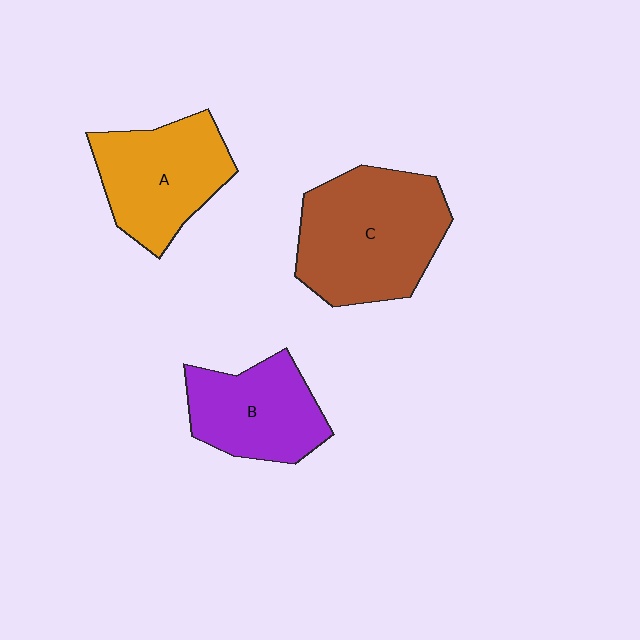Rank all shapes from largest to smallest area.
From largest to smallest: C (brown), A (orange), B (purple).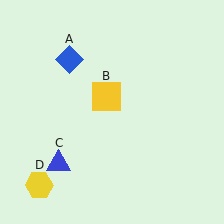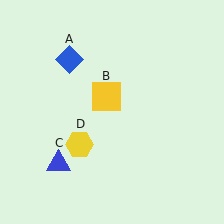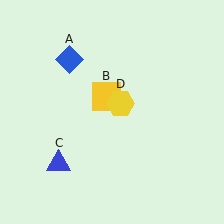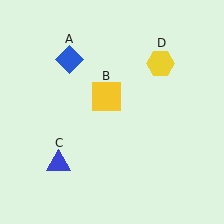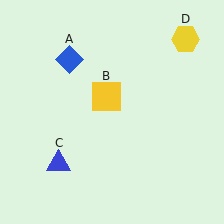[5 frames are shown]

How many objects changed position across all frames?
1 object changed position: yellow hexagon (object D).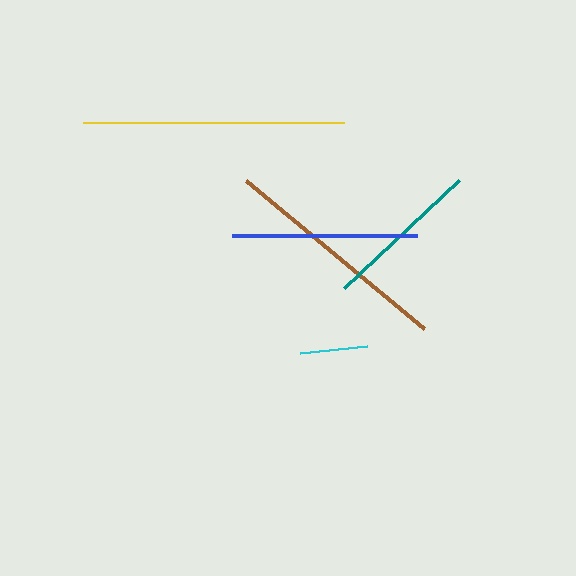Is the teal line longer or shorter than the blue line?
The blue line is longer than the teal line.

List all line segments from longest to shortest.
From longest to shortest: yellow, brown, blue, teal, cyan.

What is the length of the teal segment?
The teal segment is approximately 158 pixels long.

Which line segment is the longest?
The yellow line is the longest at approximately 261 pixels.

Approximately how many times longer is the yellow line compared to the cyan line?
The yellow line is approximately 3.9 times the length of the cyan line.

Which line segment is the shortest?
The cyan line is the shortest at approximately 67 pixels.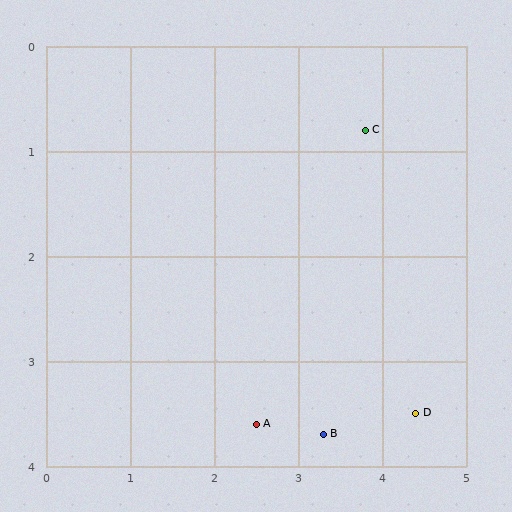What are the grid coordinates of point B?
Point B is at approximately (3.3, 3.7).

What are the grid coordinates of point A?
Point A is at approximately (2.5, 3.6).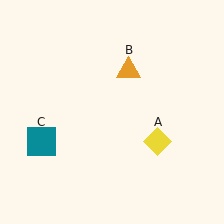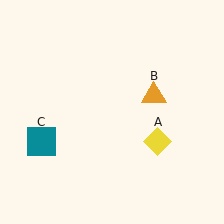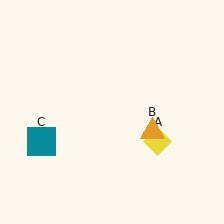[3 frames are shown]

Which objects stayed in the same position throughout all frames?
Yellow diamond (object A) and teal square (object C) remained stationary.